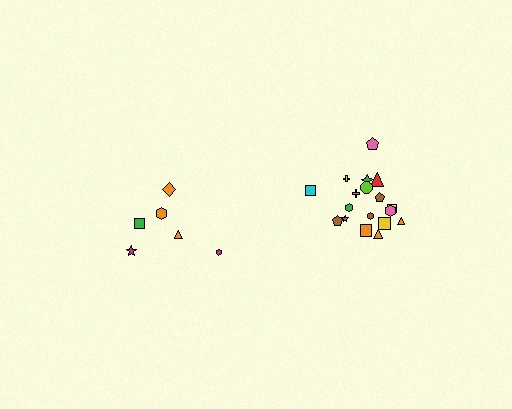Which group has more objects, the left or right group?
The right group.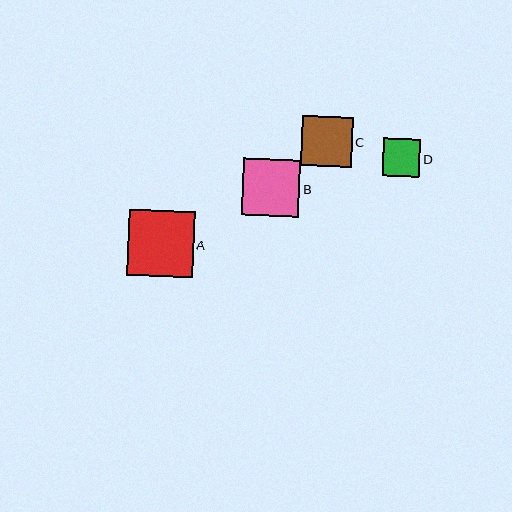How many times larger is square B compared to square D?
Square B is approximately 1.5 times the size of square D.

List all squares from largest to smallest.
From largest to smallest: A, B, C, D.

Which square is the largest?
Square A is the largest with a size of approximately 66 pixels.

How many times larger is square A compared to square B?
Square A is approximately 1.1 times the size of square B.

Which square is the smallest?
Square D is the smallest with a size of approximately 37 pixels.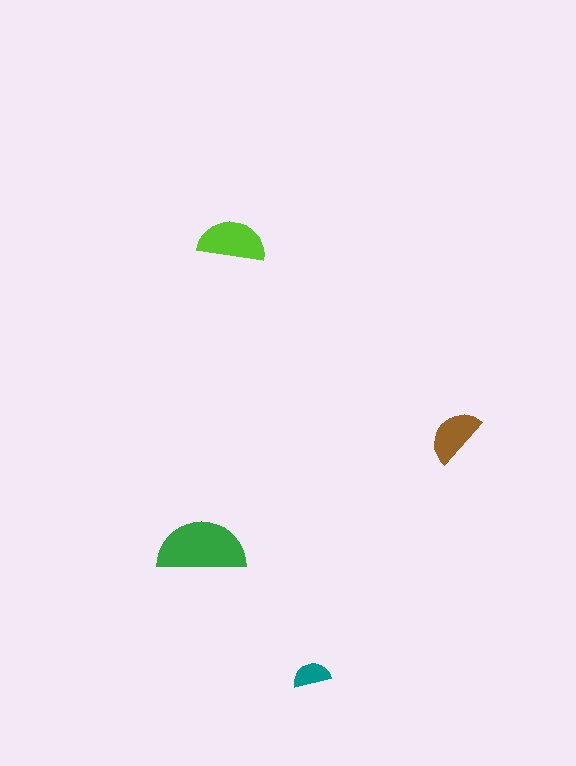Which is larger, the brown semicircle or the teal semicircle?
The brown one.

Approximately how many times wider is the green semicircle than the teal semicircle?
About 2.5 times wider.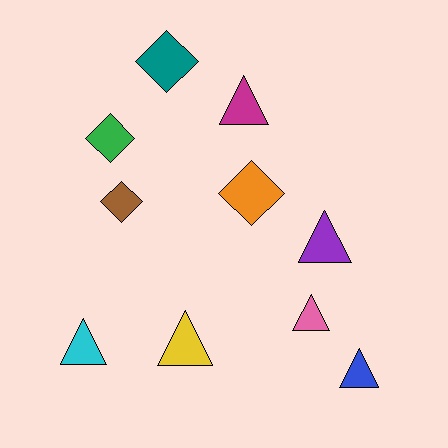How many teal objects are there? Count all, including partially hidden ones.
There is 1 teal object.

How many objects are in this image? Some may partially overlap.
There are 10 objects.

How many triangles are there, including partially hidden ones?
There are 6 triangles.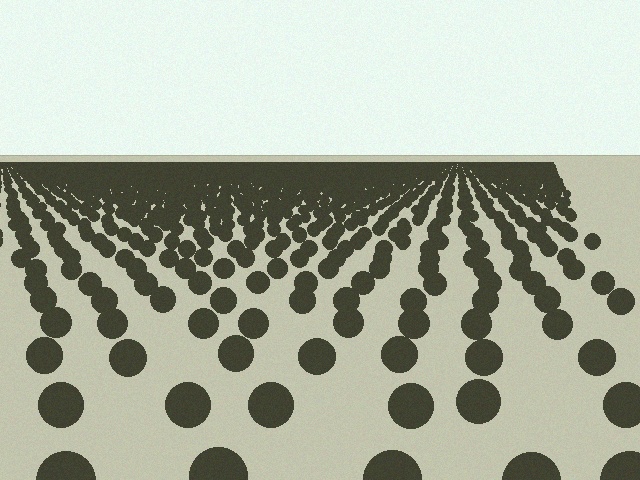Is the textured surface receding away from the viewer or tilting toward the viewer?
The surface is receding away from the viewer. Texture elements get smaller and denser toward the top.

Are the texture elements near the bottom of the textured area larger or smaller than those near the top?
Larger. Near the bottom, elements are closer to the viewer and appear at a bigger on-screen size.